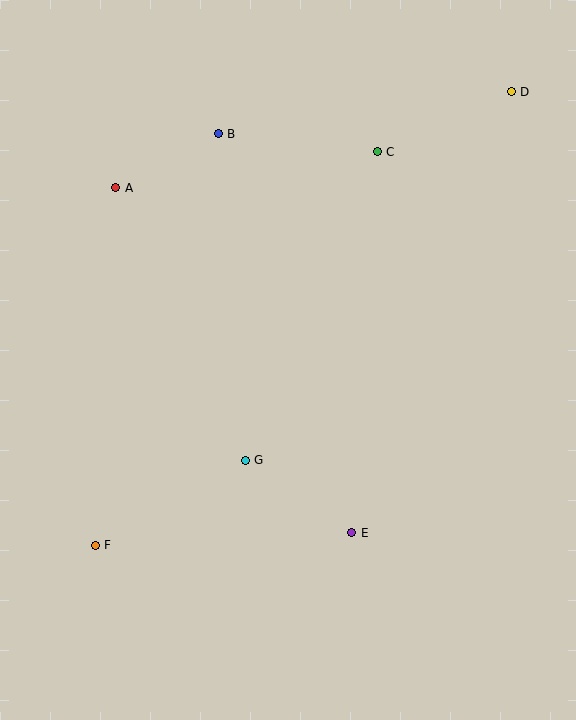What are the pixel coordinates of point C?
Point C is at (377, 152).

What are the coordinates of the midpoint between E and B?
The midpoint between E and B is at (285, 333).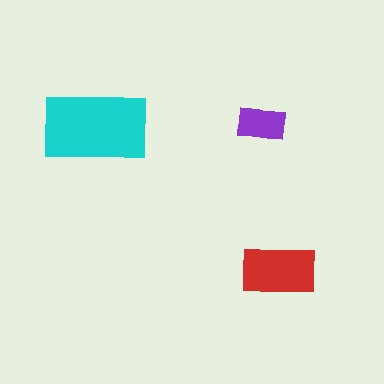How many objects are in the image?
There are 3 objects in the image.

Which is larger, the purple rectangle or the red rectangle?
The red one.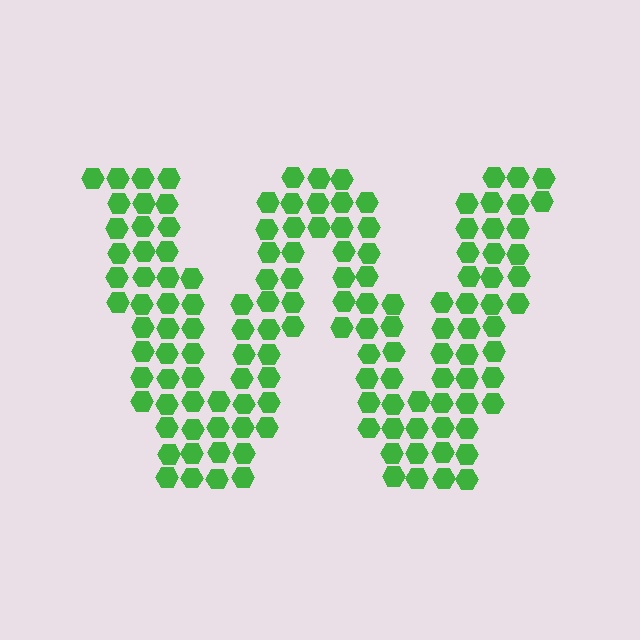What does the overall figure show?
The overall figure shows the letter W.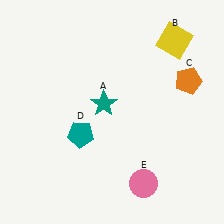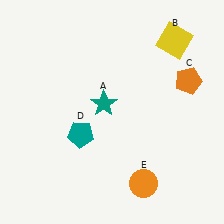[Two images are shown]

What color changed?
The circle (E) changed from pink in Image 1 to orange in Image 2.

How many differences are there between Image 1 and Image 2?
There is 1 difference between the two images.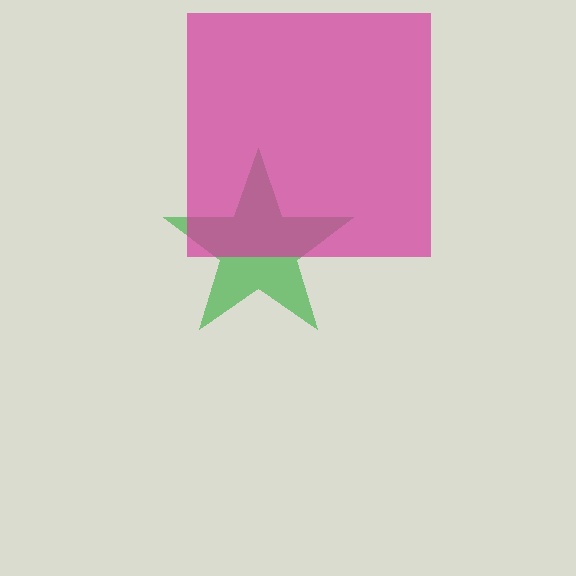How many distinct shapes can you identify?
There are 2 distinct shapes: a green star, a magenta square.